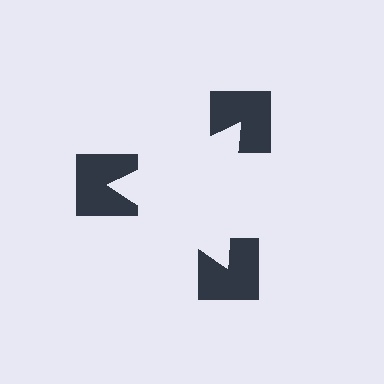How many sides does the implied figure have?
3 sides.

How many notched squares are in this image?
There are 3 — one at each vertex of the illusory triangle.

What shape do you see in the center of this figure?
An illusory triangle — its edges are inferred from the aligned wedge cuts in the notched squares, not physically drawn.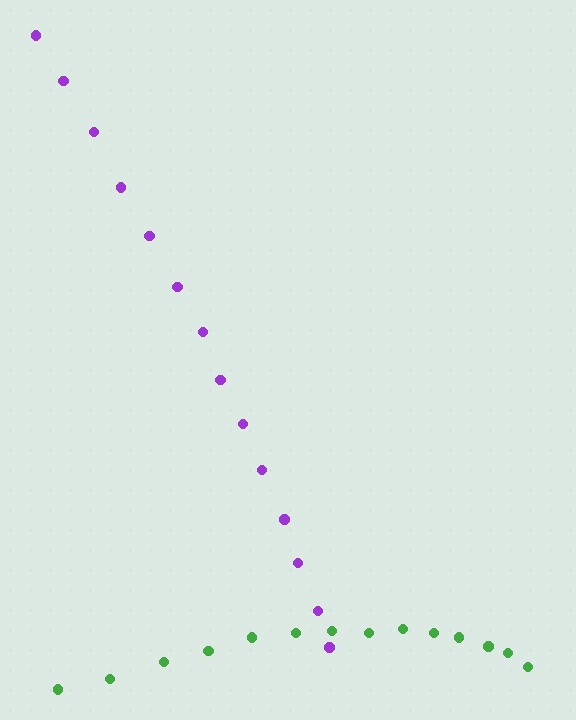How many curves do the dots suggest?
There are 2 distinct paths.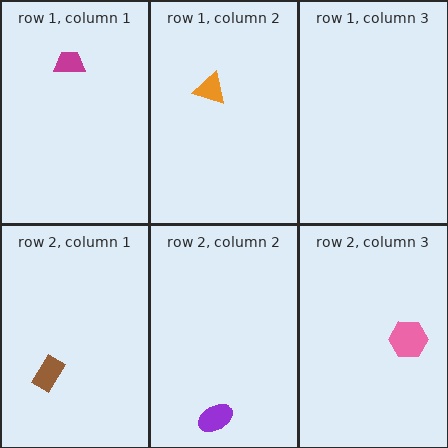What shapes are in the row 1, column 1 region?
The magenta trapezoid.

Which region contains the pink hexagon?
The row 2, column 3 region.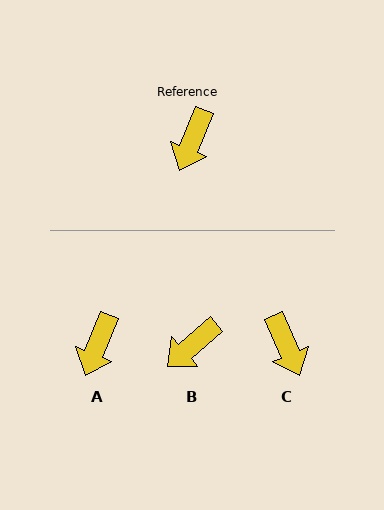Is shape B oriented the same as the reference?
No, it is off by about 27 degrees.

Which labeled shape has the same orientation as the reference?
A.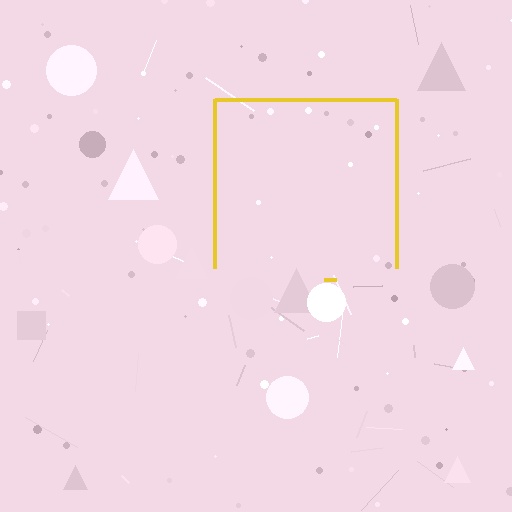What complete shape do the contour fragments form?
The contour fragments form a square.